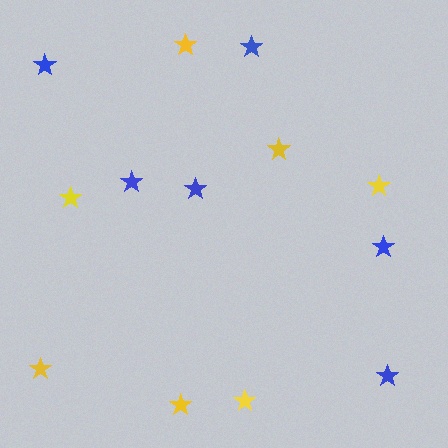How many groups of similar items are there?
There are 2 groups: one group of yellow stars (7) and one group of blue stars (6).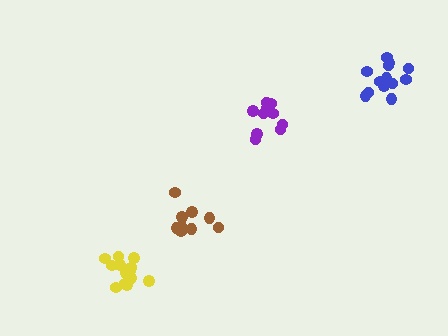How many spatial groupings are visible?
There are 4 spatial groupings.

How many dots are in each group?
Group 1: 14 dots, Group 2: 10 dots, Group 3: 13 dots, Group 4: 9 dots (46 total).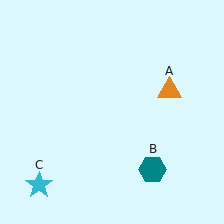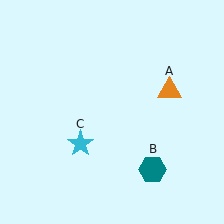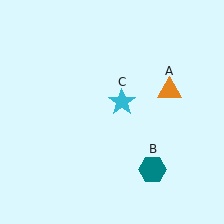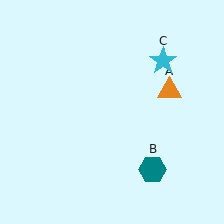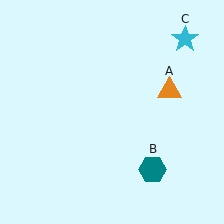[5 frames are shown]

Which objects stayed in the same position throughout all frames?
Orange triangle (object A) and teal hexagon (object B) remained stationary.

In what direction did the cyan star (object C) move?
The cyan star (object C) moved up and to the right.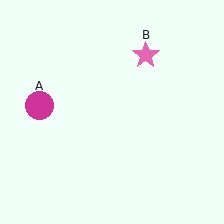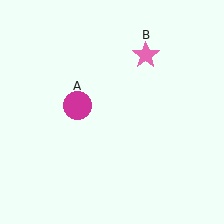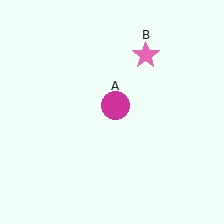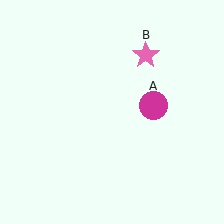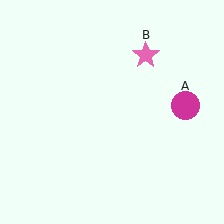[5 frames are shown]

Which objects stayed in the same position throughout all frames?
Pink star (object B) remained stationary.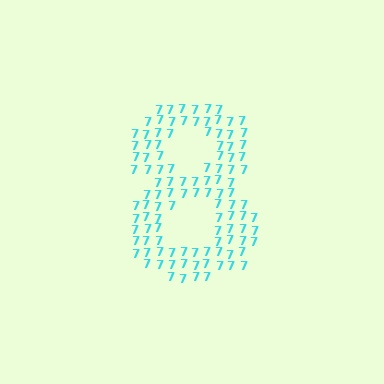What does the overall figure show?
The overall figure shows the digit 8.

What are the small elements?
The small elements are digit 7's.